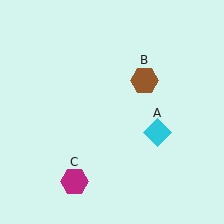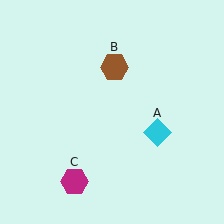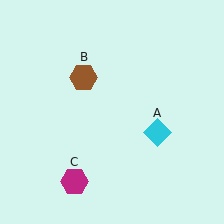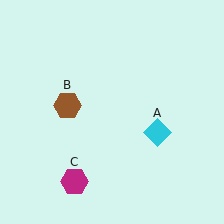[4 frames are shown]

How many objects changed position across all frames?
1 object changed position: brown hexagon (object B).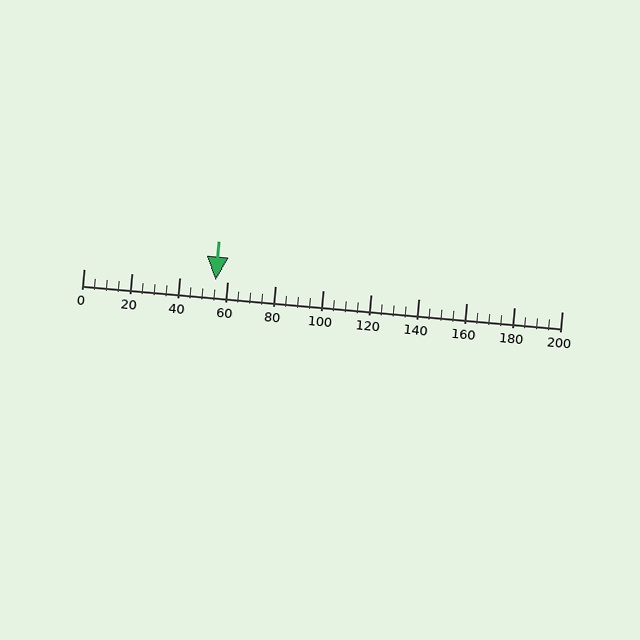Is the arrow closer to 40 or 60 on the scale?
The arrow is closer to 60.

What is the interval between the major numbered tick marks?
The major tick marks are spaced 20 units apart.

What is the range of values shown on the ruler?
The ruler shows values from 0 to 200.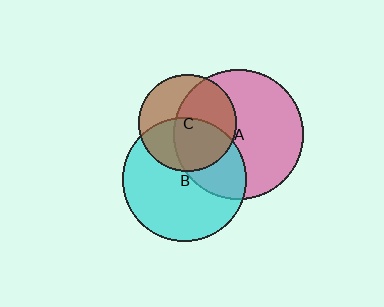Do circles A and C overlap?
Yes.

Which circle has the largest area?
Circle A (pink).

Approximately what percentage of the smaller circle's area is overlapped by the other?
Approximately 60%.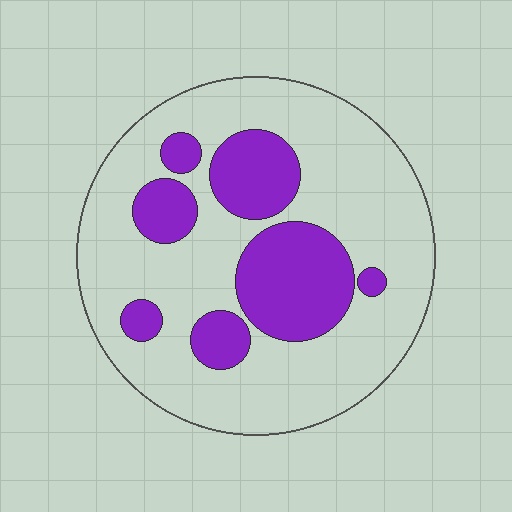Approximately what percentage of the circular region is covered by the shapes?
Approximately 25%.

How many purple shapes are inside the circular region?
7.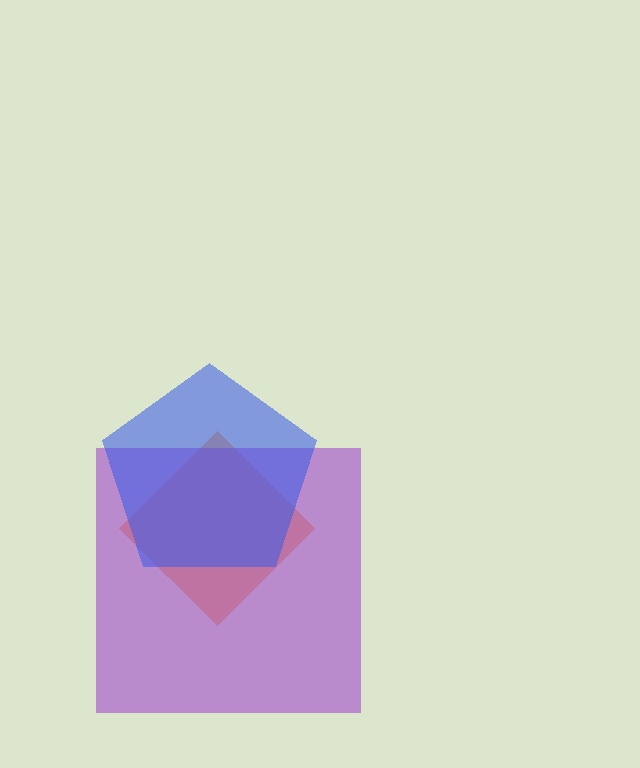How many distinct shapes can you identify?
There are 3 distinct shapes: an orange diamond, a purple square, a blue pentagon.